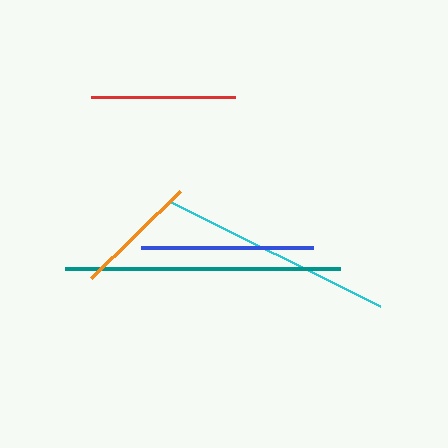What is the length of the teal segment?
The teal segment is approximately 275 pixels long.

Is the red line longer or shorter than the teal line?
The teal line is longer than the red line.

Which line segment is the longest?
The teal line is the longest at approximately 275 pixels.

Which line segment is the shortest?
The orange line is the shortest at approximately 125 pixels.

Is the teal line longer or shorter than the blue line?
The teal line is longer than the blue line.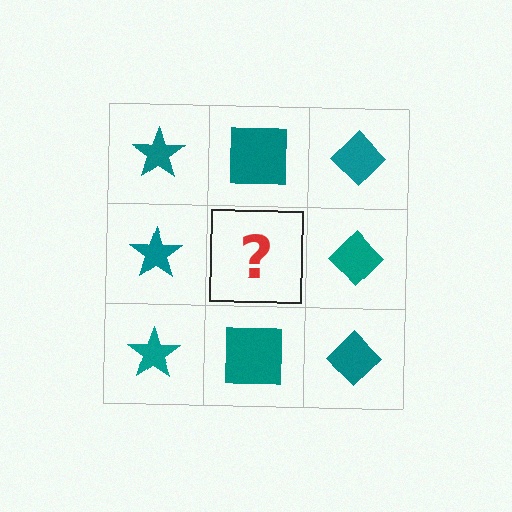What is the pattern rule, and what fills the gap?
The rule is that each column has a consistent shape. The gap should be filled with a teal square.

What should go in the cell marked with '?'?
The missing cell should contain a teal square.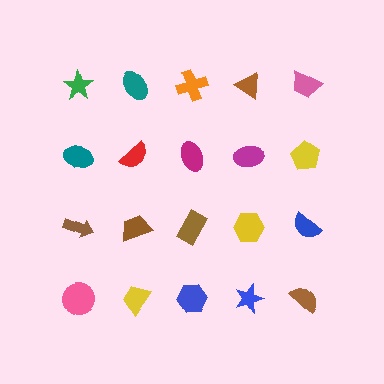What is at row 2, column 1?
A teal ellipse.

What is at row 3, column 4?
A yellow hexagon.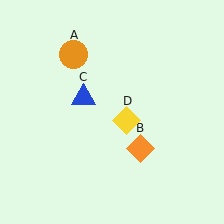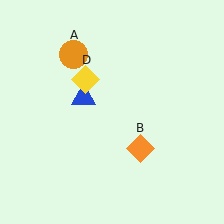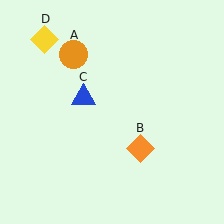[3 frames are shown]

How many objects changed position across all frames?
1 object changed position: yellow diamond (object D).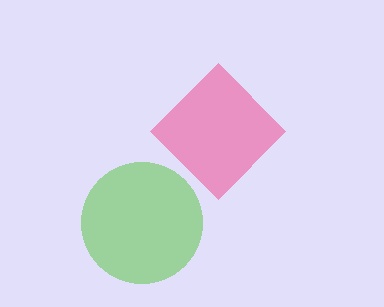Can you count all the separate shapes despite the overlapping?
Yes, there are 2 separate shapes.